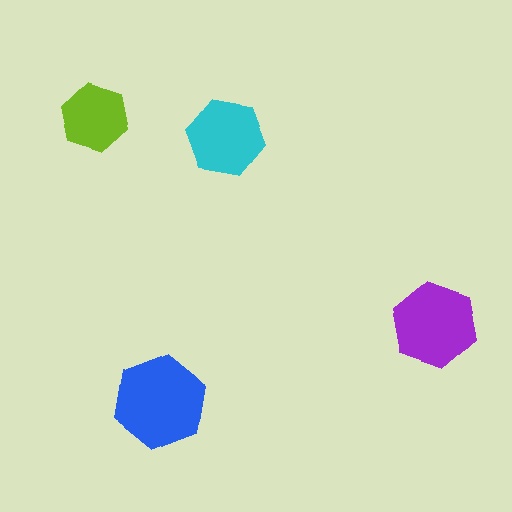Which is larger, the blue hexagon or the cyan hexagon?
The blue one.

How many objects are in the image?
There are 4 objects in the image.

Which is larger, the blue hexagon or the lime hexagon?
The blue one.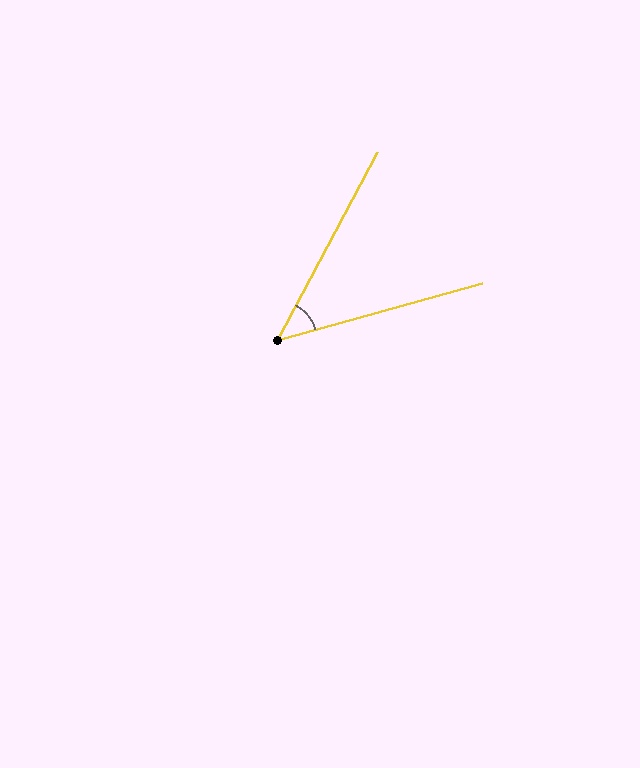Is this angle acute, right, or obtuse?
It is acute.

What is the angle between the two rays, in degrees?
Approximately 47 degrees.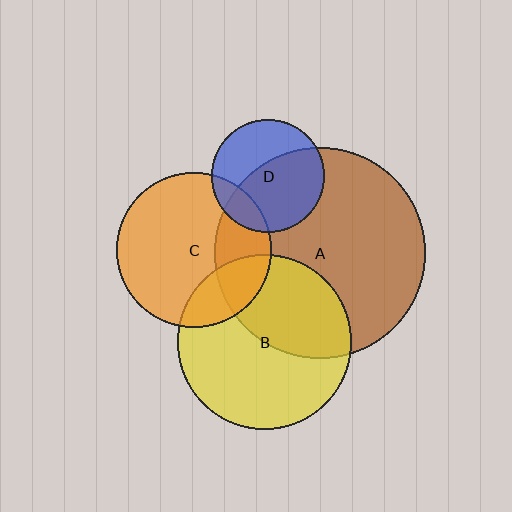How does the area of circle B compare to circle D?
Approximately 2.4 times.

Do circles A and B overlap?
Yes.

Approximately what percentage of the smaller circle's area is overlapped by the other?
Approximately 40%.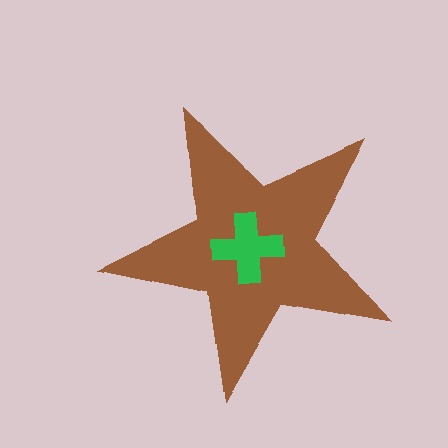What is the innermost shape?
The green cross.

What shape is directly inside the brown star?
The green cross.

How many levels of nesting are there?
2.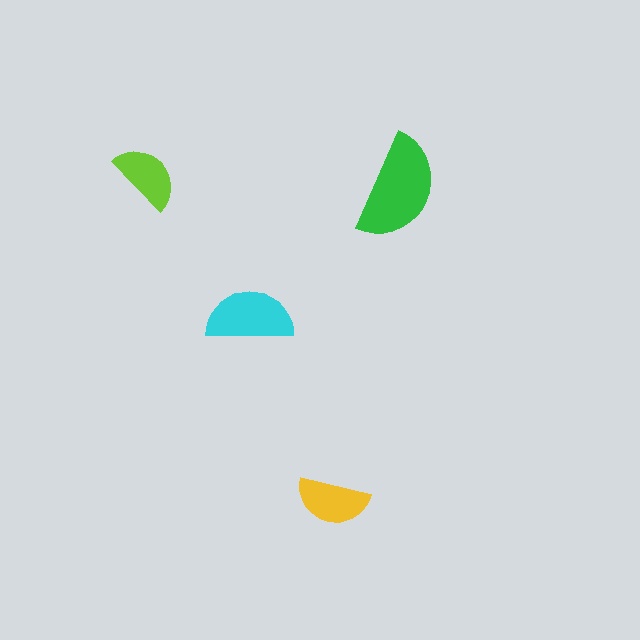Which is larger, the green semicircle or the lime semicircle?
The green one.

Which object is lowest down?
The yellow semicircle is bottommost.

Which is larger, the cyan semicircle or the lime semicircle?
The cyan one.